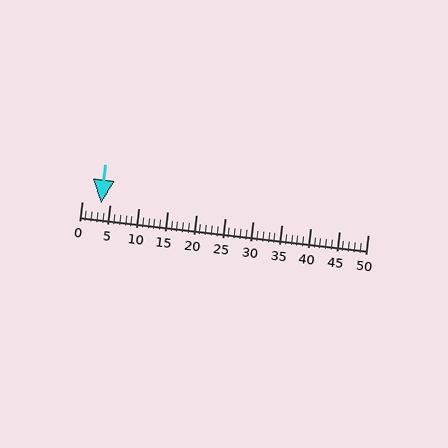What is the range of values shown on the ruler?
The ruler shows values from 0 to 50.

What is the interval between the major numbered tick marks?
The major tick marks are spaced 5 units apart.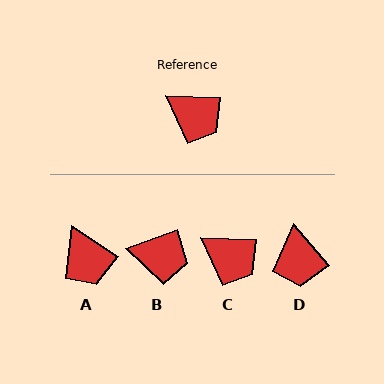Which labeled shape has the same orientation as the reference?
C.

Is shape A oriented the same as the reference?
No, it is off by about 32 degrees.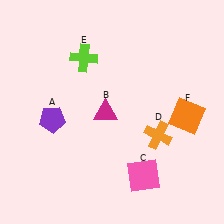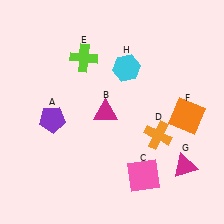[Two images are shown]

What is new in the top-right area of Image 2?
A cyan hexagon (H) was added in the top-right area of Image 2.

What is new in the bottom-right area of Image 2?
A magenta triangle (G) was added in the bottom-right area of Image 2.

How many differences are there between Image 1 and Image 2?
There are 2 differences between the two images.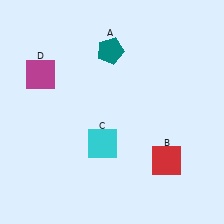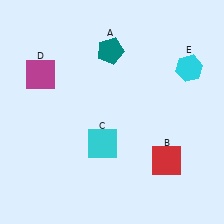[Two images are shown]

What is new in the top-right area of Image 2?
A cyan hexagon (E) was added in the top-right area of Image 2.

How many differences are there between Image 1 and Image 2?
There is 1 difference between the two images.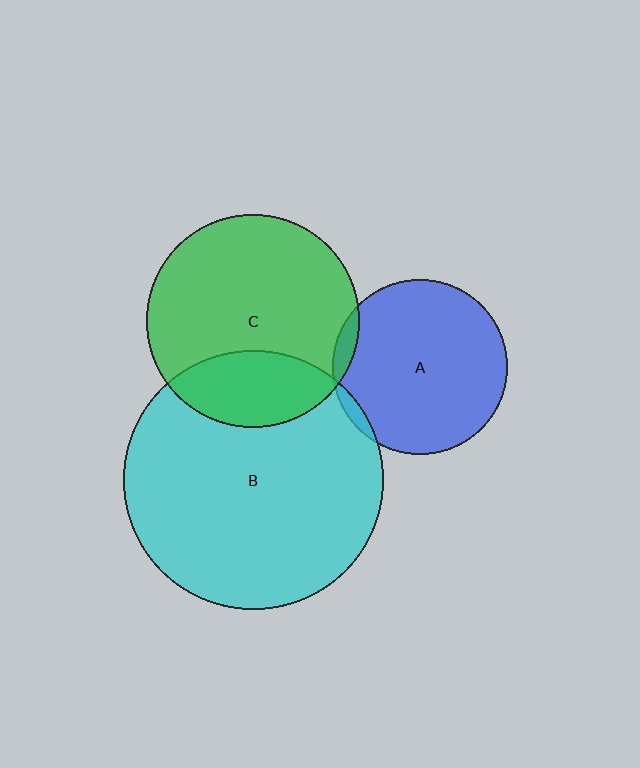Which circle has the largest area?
Circle B (cyan).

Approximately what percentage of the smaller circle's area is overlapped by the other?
Approximately 5%.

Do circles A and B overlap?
Yes.